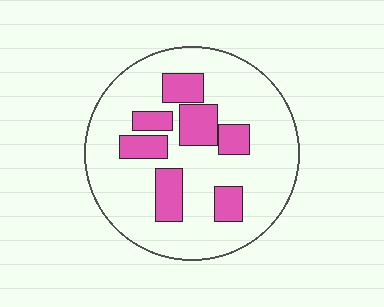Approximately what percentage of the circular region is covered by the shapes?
Approximately 25%.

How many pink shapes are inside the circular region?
7.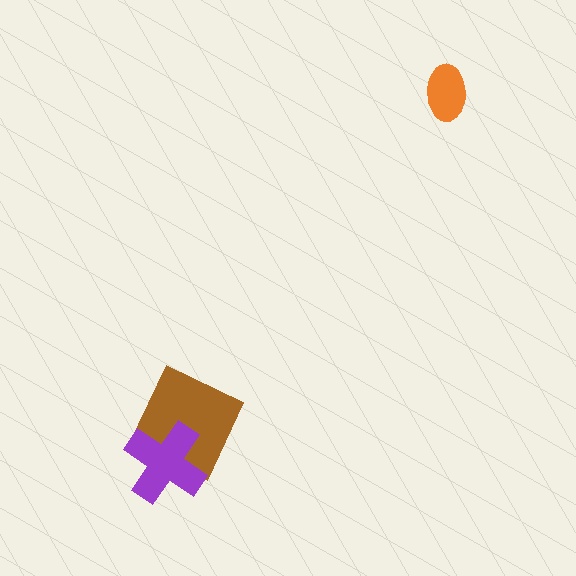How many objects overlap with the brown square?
1 object overlaps with the brown square.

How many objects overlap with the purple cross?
1 object overlaps with the purple cross.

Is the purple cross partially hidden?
No, no other shape covers it.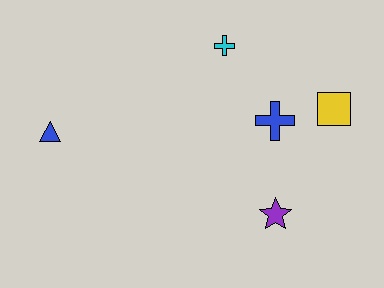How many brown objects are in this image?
There are no brown objects.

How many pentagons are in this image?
There are no pentagons.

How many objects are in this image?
There are 5 objects.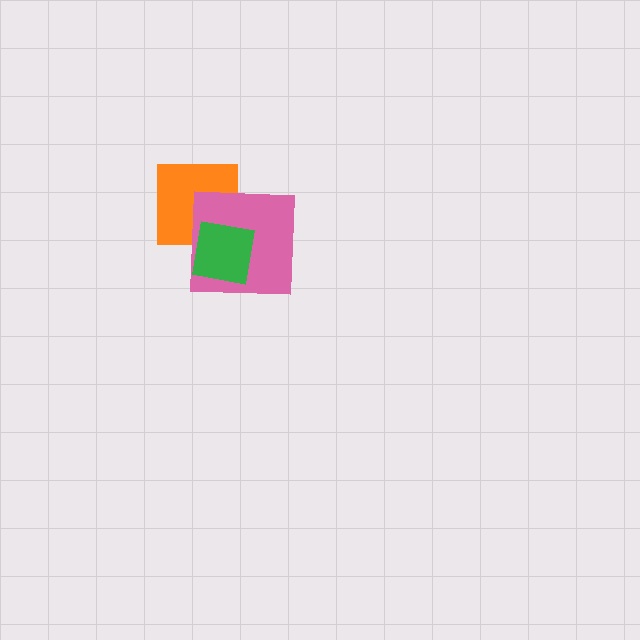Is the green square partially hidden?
No, no other shape covers it.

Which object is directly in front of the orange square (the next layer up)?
The pink square is directly in front of the orange square.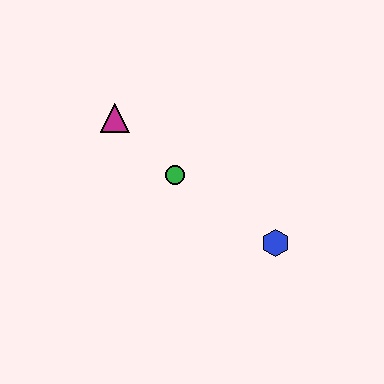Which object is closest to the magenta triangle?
The green circle is closest to the magenta triangle.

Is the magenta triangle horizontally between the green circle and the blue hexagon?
No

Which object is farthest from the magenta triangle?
The blue hexagon is farthest from the magenta triangle.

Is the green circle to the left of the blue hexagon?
Yes